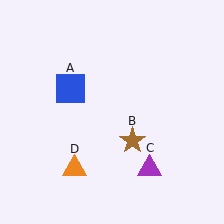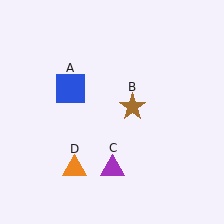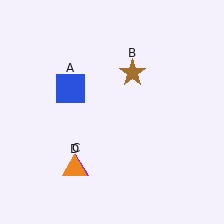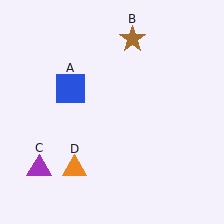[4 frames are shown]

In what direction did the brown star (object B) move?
The brown star (object B) moved up.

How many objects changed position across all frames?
2 objects changed position: brown star (object B), purple triangle (object C).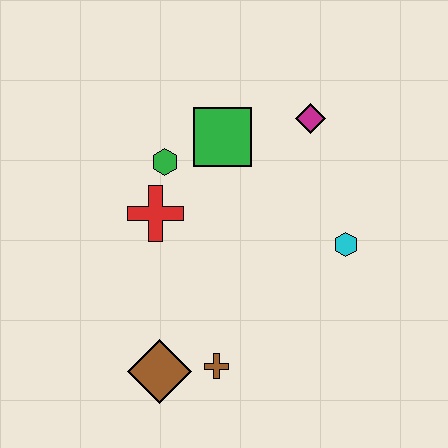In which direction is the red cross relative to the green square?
The red cross is below the green square.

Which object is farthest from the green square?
The brown diamond is farthest from the green square.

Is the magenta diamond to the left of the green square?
No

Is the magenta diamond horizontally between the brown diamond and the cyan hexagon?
Yes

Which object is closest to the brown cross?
The brown diamond is closest to the brown cross.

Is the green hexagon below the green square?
Yes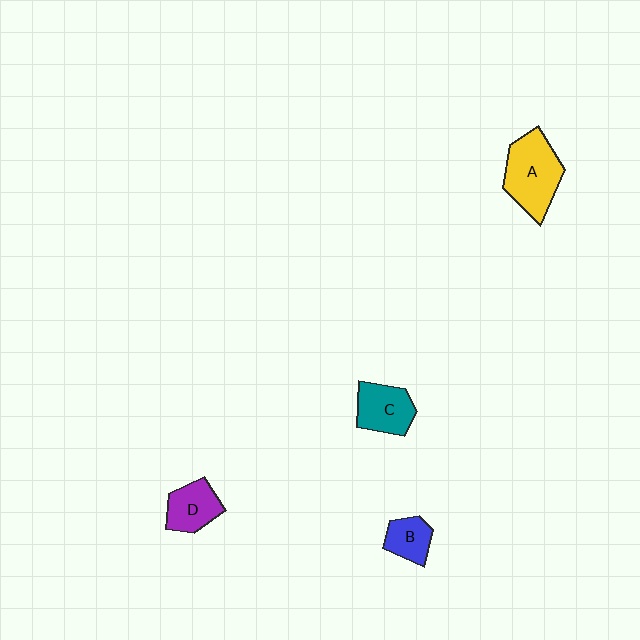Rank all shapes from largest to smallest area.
From largest to smallest: A (yellow), C (teal), D (purple), B (blue).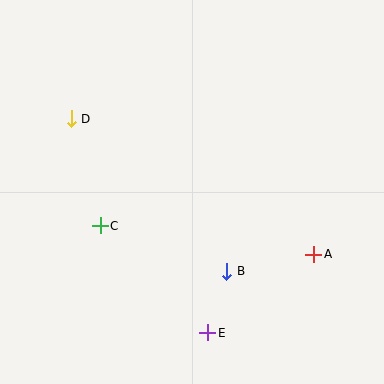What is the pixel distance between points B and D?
The distance between B and D is 218 pixels.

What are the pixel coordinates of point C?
Point C is at (100, 226).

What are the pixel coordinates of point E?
Point E is at (208, 333).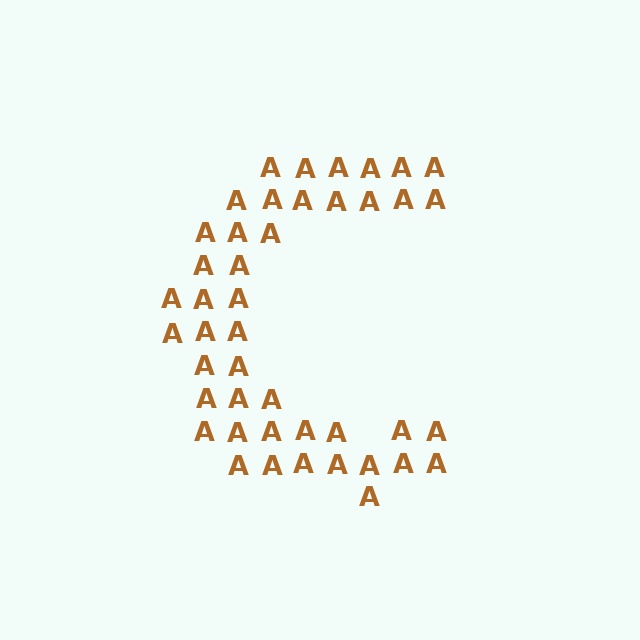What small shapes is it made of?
It is made of small letter A's.